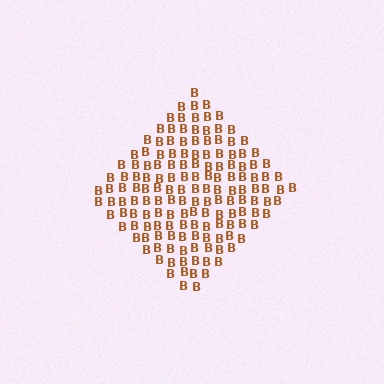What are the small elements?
The small elements are letter B's.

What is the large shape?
The large shape is a diamond.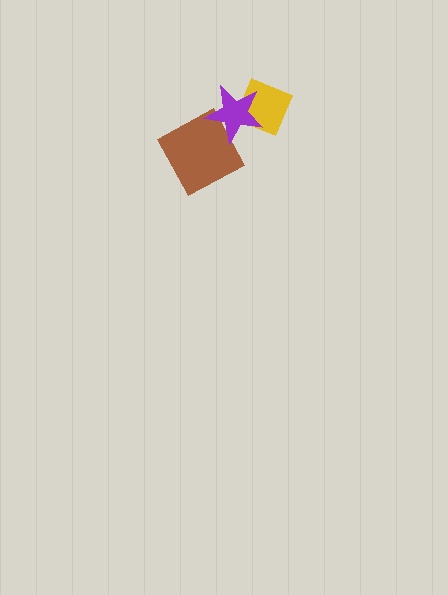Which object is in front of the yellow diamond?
The purple star is in front of the yellow diamond.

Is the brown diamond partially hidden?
Yes, it is partially covered by another shape.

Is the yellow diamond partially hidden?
Yes, it is partially covered by another shape.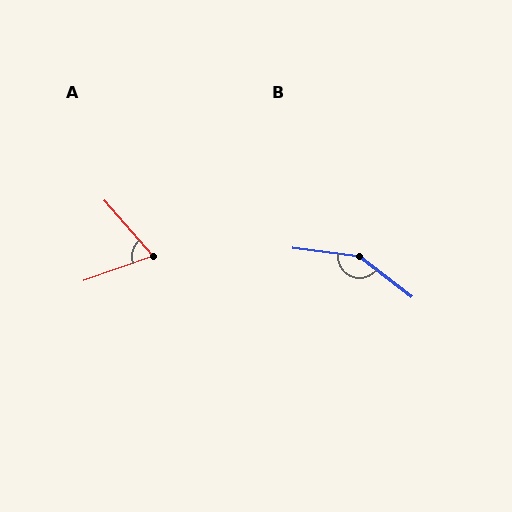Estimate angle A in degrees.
Approximately 68 degrees.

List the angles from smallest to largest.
A (68°), B (149°).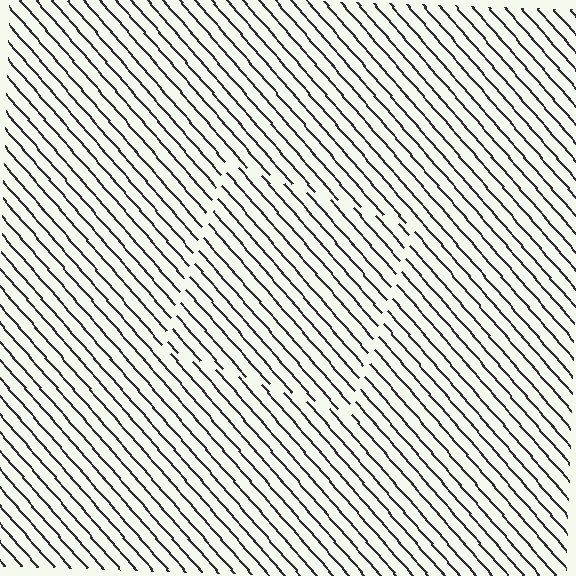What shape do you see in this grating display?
An illusory square. The interior of the shape contains the same grating, shifted by half a period — the contour is defined by the phase discontinuity where line-ends from the inner and outer gratings abut.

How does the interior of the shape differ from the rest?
The interior of the shape contains the same grating, shifted by half a period — the contour is defined by the phase discontinuity where line-ends from the inner and outer gratings abut.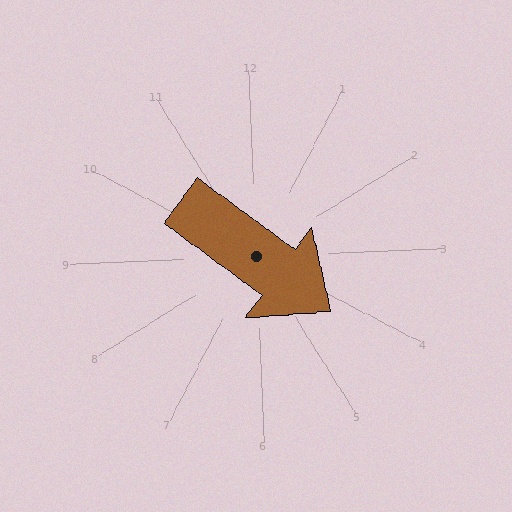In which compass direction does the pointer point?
Southeast.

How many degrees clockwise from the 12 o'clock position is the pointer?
Approximately 129 degrees.